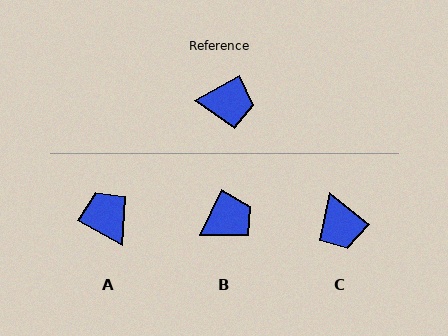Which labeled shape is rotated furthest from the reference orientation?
A, about 122 degrees away.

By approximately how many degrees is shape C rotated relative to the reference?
Approximately 67 degrees clockwise.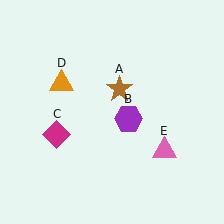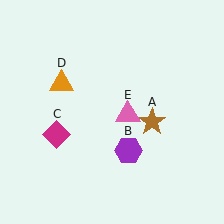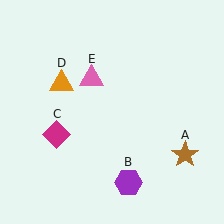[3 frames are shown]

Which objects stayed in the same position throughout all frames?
Magenta diamond (object C) and orange triangle (object D) remained stationary.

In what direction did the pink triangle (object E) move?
The pink triangle (object E) moved up and to the left.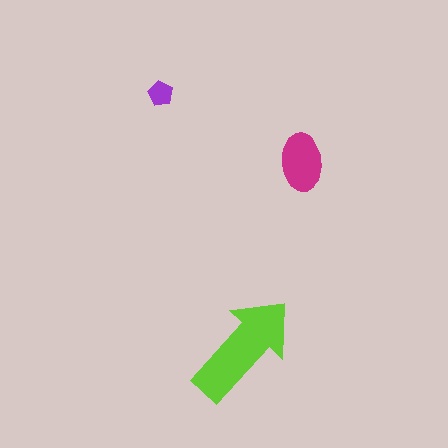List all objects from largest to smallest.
The lime arrow, the magenta ellipse, the purple pentagon.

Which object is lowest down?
The lime arrow is bottommost.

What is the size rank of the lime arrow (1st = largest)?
1st.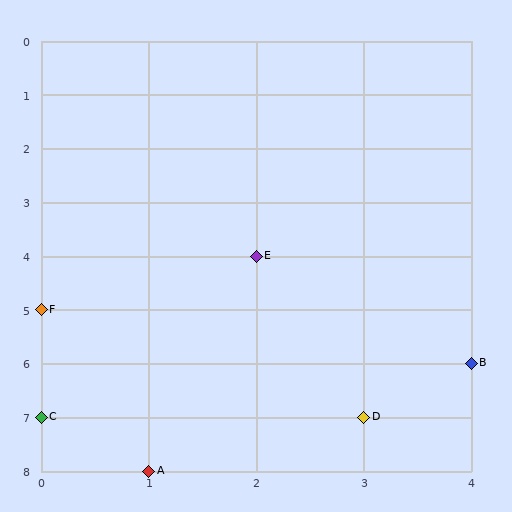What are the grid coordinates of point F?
Point F is at grid coordinates (0, 5).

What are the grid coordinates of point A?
Point A is at grid coordinates (1, 8).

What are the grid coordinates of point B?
Point B is at grid coordinates (4, 6).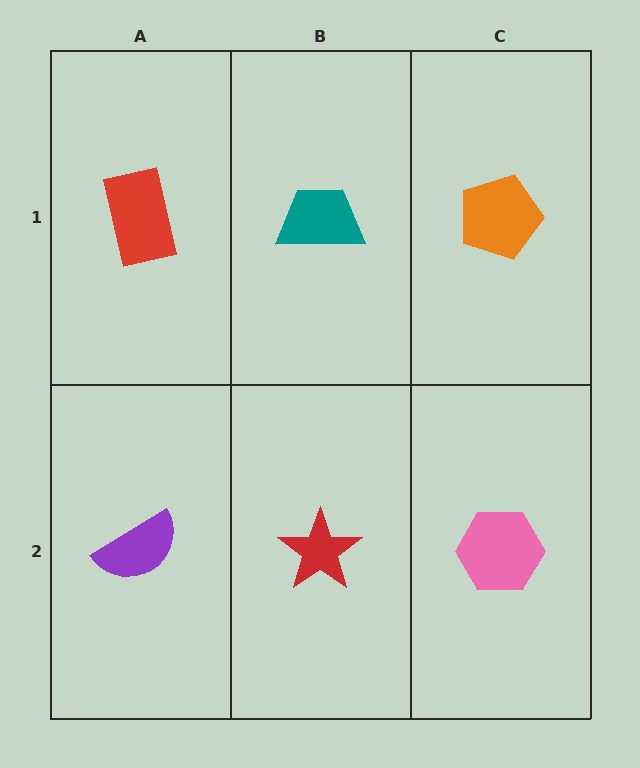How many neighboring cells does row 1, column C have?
2.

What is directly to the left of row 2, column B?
A purple semicircle.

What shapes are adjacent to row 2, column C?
An orange pentagon (row 1, column C), a red star (row 2, column B).